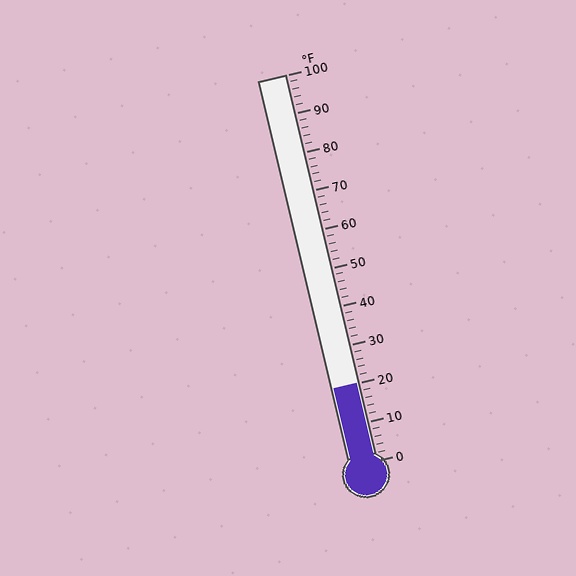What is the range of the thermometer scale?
The thermometer scale ranges from 0°F to 100°F.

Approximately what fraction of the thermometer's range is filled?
The thermometer is filled to approximately 20% of its range.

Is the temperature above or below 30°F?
The temperature is below 30°F.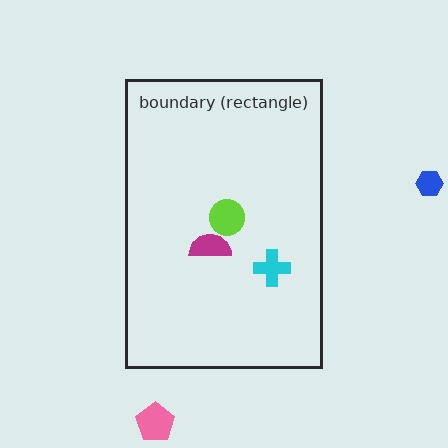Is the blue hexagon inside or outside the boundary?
Outside.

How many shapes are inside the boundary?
3 inside, 2 outside.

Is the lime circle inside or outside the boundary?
Inside.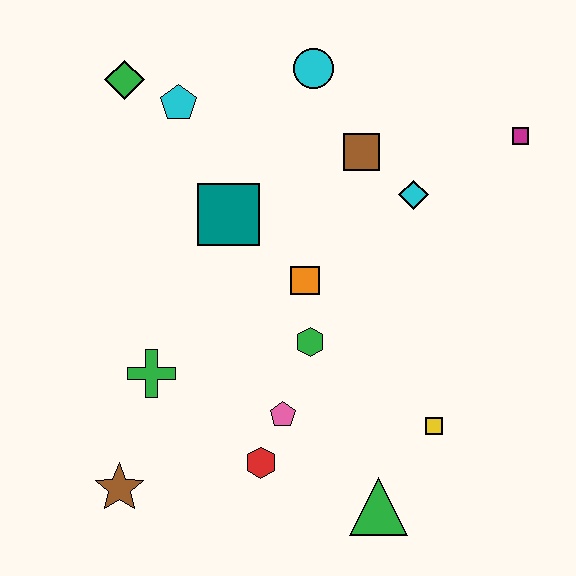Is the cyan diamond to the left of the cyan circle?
No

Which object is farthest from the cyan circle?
The brown star is farthest from the cyan circle.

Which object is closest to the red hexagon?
The pink pentagon is closest to the red hexagon.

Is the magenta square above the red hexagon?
Yes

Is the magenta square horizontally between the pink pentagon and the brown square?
No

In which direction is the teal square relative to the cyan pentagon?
The teal square is below the cyan pentagon.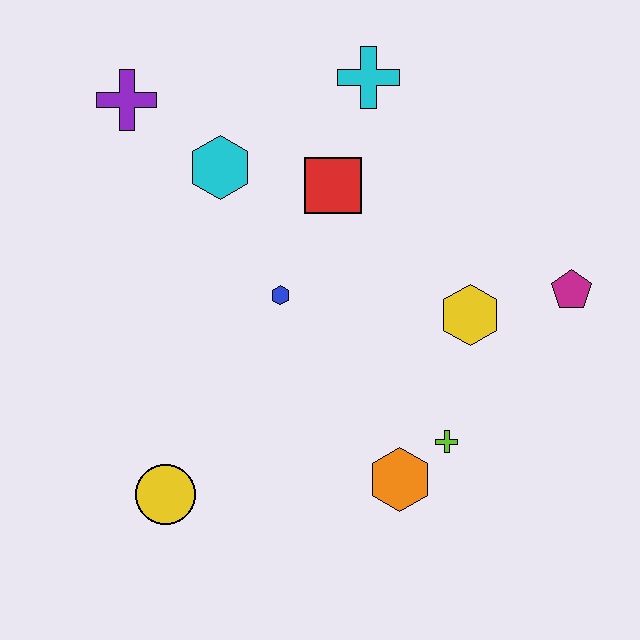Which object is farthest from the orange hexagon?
The purple cross is farthest from the orange hexagon.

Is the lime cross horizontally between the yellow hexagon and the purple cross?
Yes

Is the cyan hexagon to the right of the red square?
No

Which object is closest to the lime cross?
The orange hexagon is closest to the lime cross.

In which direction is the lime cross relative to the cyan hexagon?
The lime cross is below the cyan hexagon.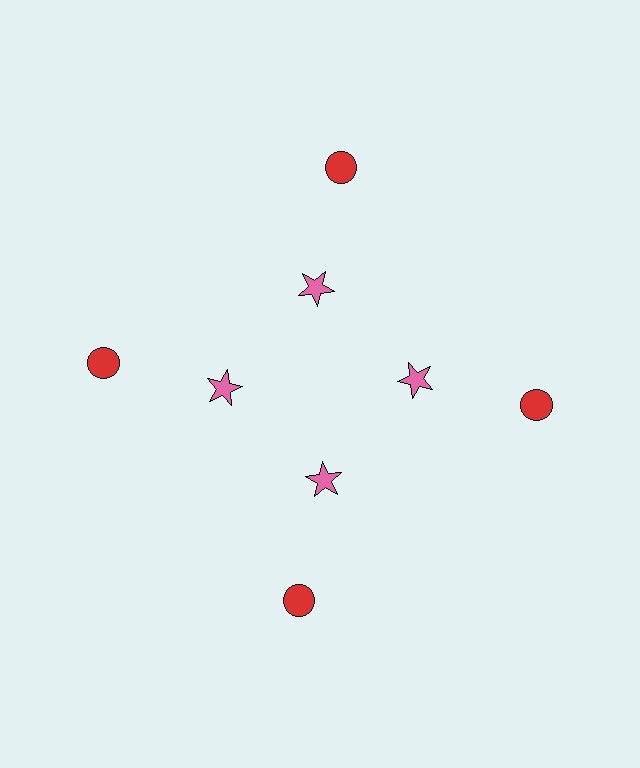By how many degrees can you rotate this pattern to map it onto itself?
The pattern maps onto itself every 90 degrees of rotation.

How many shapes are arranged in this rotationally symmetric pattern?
There are 8 shapes, arranged in 4 groups of 2.